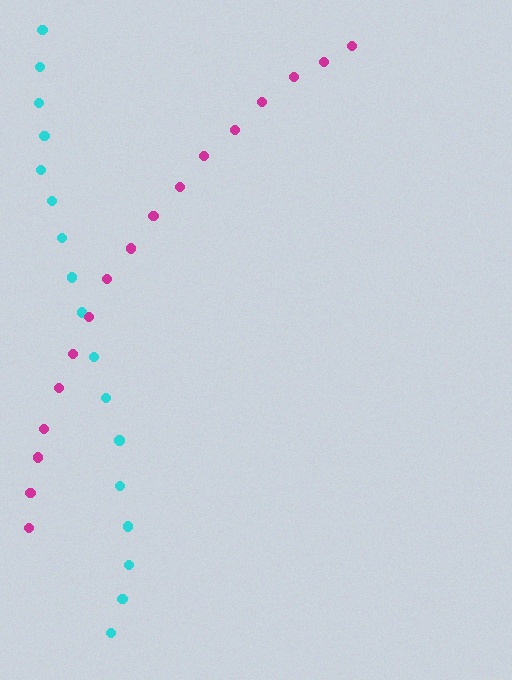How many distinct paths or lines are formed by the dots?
There are 2 distinct paths.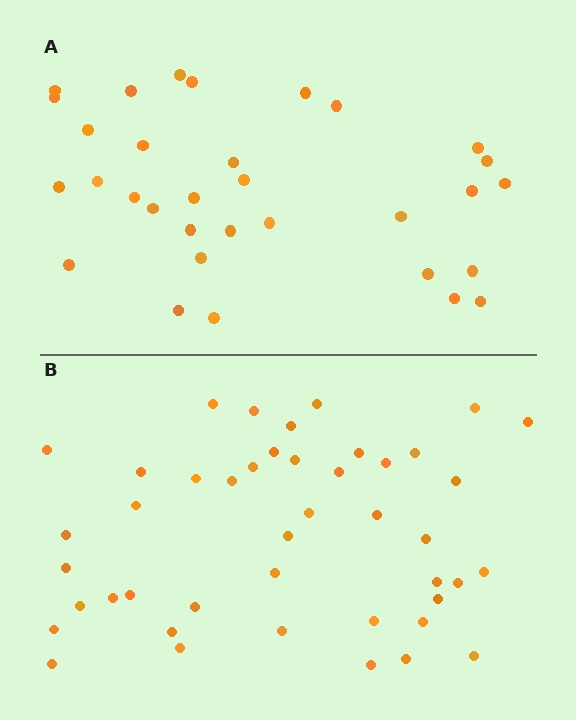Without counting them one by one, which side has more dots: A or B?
Region B (the bottom region) has more dots.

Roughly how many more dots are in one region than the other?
Region B has roughly 12 or so more dots than region A.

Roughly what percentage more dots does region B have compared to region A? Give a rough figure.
About 40% more.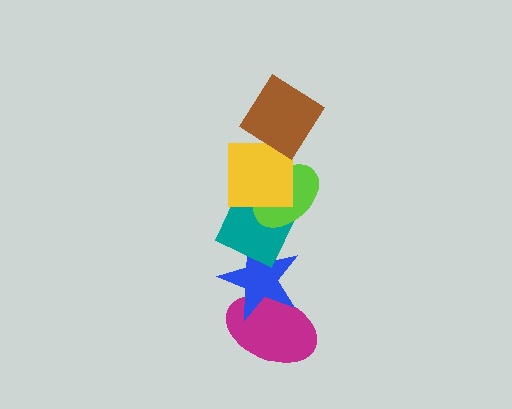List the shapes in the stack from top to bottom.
From top to bottom: the brown diamond, the yellow square, the lime ellipse, the teal diamond, the blue star, the magenta ellipse.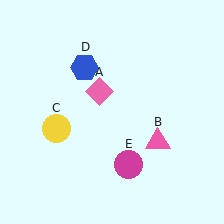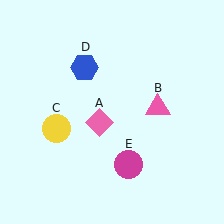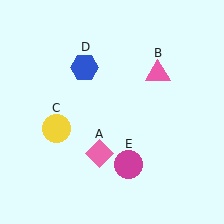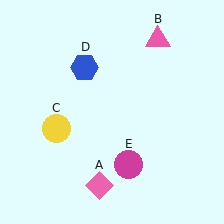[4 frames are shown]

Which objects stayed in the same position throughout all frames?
Yellow circle (object C) and blue hexagon (object D) and magenta circle (object E) remained stationary.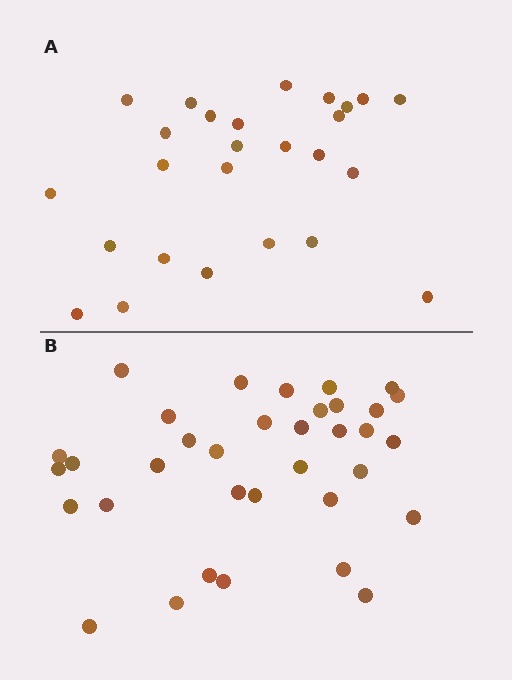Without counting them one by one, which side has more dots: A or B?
Region B (the bottom region) has more dots.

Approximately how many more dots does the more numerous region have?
Region B has roughly 8 or so more dots than region A.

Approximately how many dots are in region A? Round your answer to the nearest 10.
About 30 dots. (The exact count is 26, which rounds to 30.)